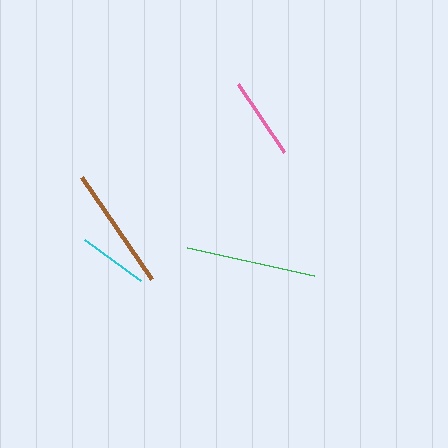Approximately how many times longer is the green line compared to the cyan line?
The green line is approximately 1.9 times the length of the cyan line.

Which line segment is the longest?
The green line is the longest at approximately 129 pixels.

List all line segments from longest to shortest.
From longest to shortest: green, brown, pink, cyan.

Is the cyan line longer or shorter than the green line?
The green line is longer than the cyan line.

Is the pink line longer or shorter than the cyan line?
The pink line is longer than the cyan line.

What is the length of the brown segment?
The brown segment is approximately 124 pixels long.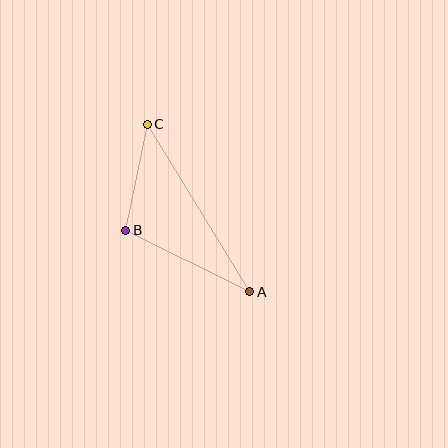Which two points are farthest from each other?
Points A and C are farthest from each other.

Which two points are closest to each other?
Points B and C are closest to each other.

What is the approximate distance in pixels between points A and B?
The distance between A and B is approximately 138 pixels.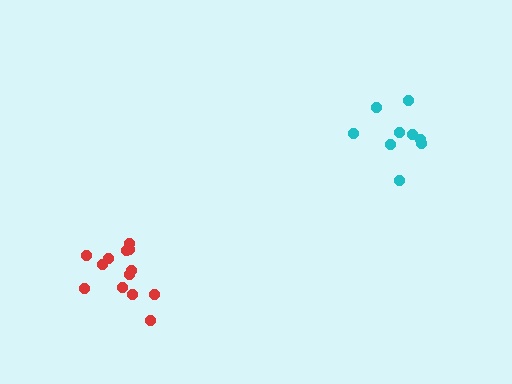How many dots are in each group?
Group 1: 13 dots, Group 2: 9 dots (22 total).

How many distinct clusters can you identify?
There are 2 distinct clusters.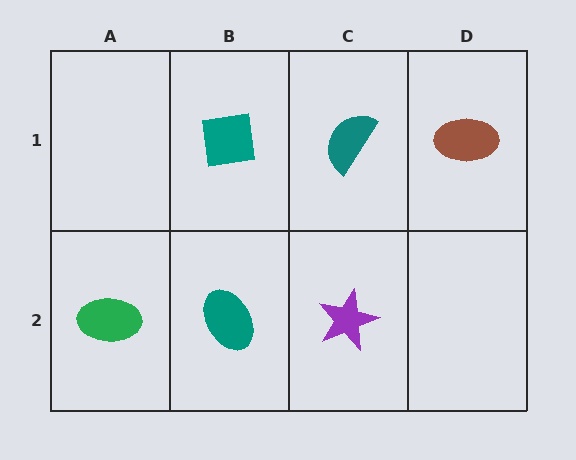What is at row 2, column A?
A green ellipse.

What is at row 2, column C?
A purple star.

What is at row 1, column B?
A teal square.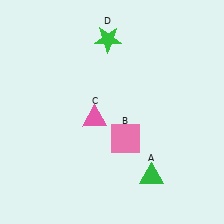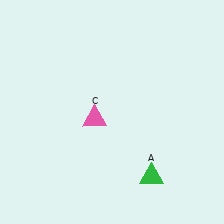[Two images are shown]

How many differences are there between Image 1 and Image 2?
There are 2 differences between the two images.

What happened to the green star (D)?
The green star (D) was removed in Image 2. It was in the top-left area of Image 1.